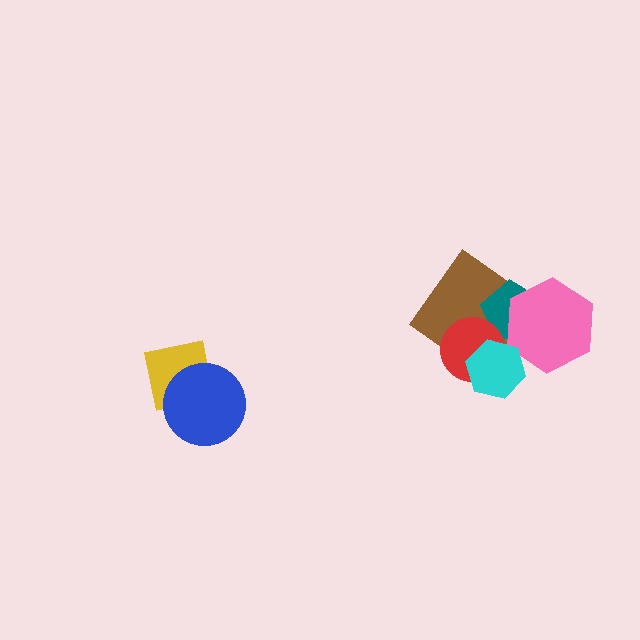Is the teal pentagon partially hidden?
Yes, it is partially covered by another shape.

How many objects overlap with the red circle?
3 objects overlap with the red circle.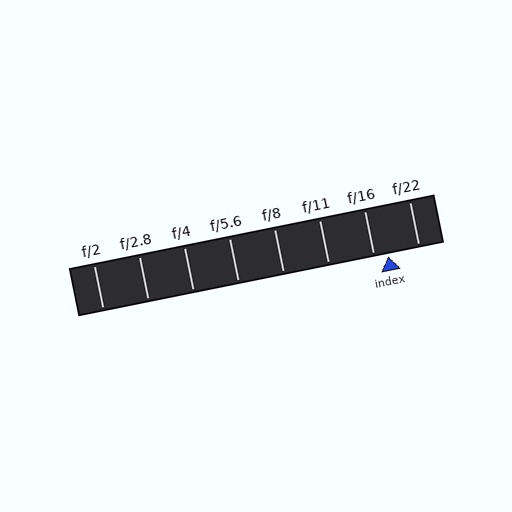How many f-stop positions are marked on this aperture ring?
There are 8 f-stop positions marked.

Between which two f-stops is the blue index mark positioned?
The index mark is between f/16 and f/22.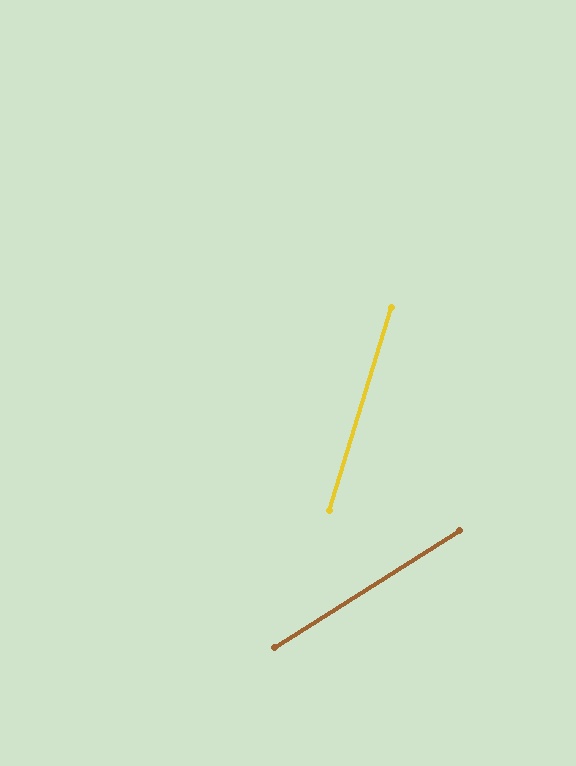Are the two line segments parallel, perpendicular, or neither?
Neither parallel nor perpendicular — they differ by about 41°.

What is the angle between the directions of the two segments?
Approximately 41 degrees.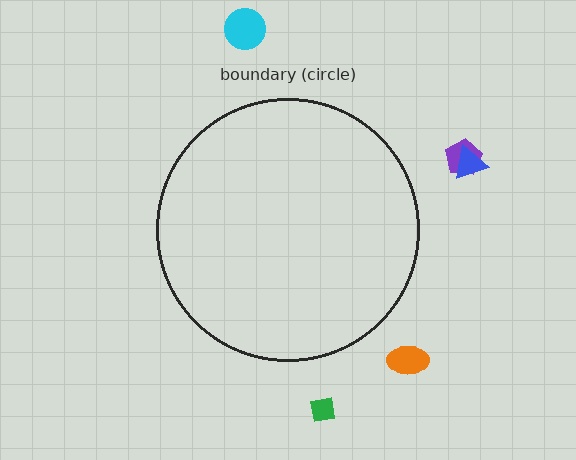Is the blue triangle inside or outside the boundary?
Outside.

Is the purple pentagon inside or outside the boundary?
Outside.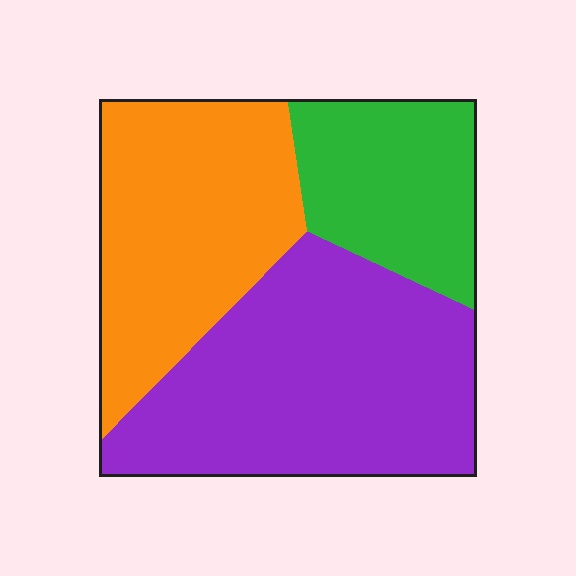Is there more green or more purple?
Purple.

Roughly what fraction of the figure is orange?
Orange takes up about one third (1/3) of the figure.